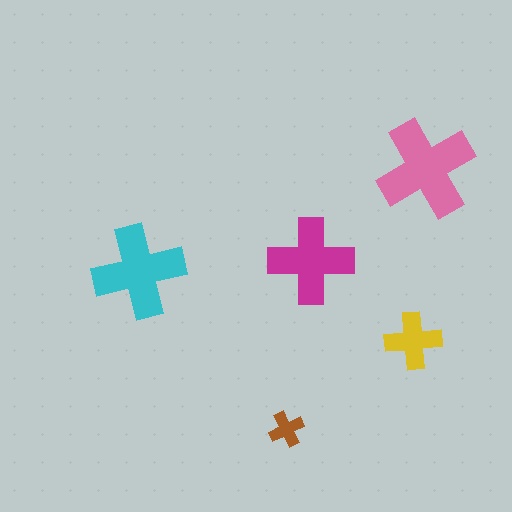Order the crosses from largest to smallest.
the pink one, the cyan one, the magenta one, the yellow one, the brown one.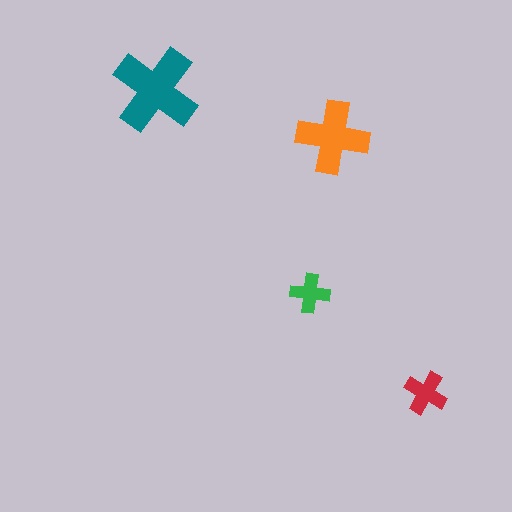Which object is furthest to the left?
The teal cross is leftmost.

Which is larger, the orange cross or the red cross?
The orange one.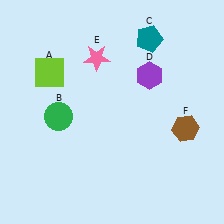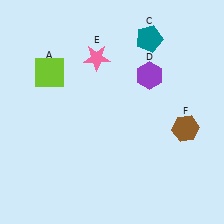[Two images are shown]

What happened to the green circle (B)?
The green circle (B) was removed in Image 2. It was in the bottom-left area of Image 1.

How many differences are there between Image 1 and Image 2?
There is 1 difference between the two images.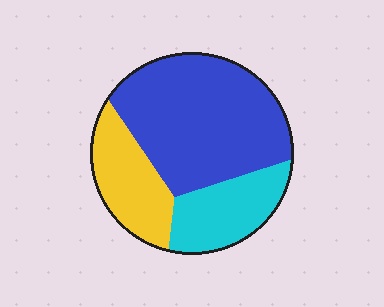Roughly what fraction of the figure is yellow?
Yellow covers 22% of the figure.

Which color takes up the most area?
Blue, at roughly 55%.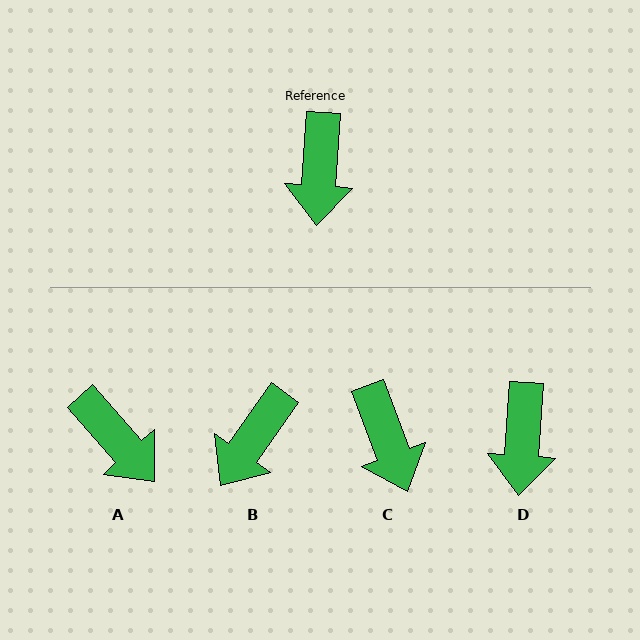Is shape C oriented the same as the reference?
No, it is off by about 24 degrees.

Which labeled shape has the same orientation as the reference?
D.